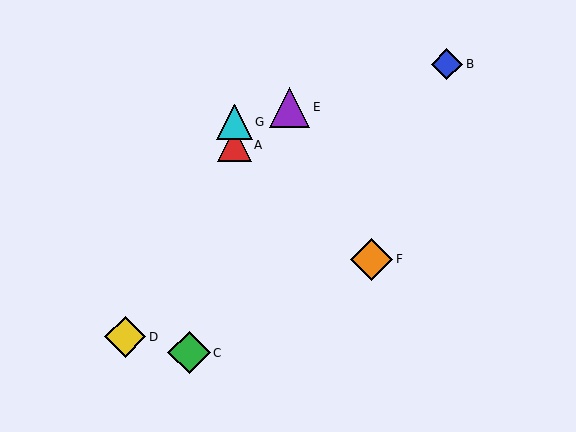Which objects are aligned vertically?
Objects A, G are aligned vertically.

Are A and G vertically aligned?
Yes, both are at x≈235.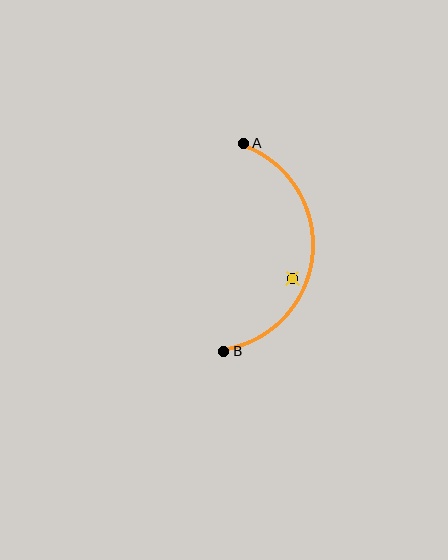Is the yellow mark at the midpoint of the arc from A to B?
No — the yellow mark does not lie on the arc at all. It sits slightly inside the curve.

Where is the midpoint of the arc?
The arc midpoint is the point on the curve farthest from the straight line joining A and B. It sits to the right of that line.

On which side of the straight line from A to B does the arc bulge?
The arc bulges to the right of the straight line connecting A and B.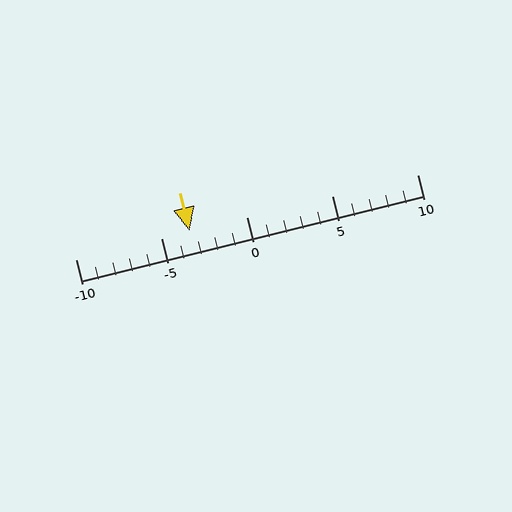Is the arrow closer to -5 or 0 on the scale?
The arrow is closer to -5.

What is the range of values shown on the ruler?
The ruler shows values from -10 to 10.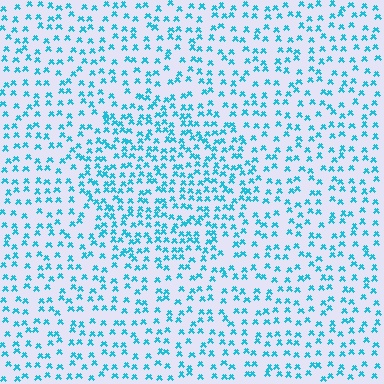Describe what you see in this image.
The image contains small cyan elements arranged at two different densities. A circle-shaped region is visible where the elements are more densely packed than the surrounding area.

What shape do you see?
I see a circle.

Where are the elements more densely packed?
The elements are more densely packed inside the circle boundary.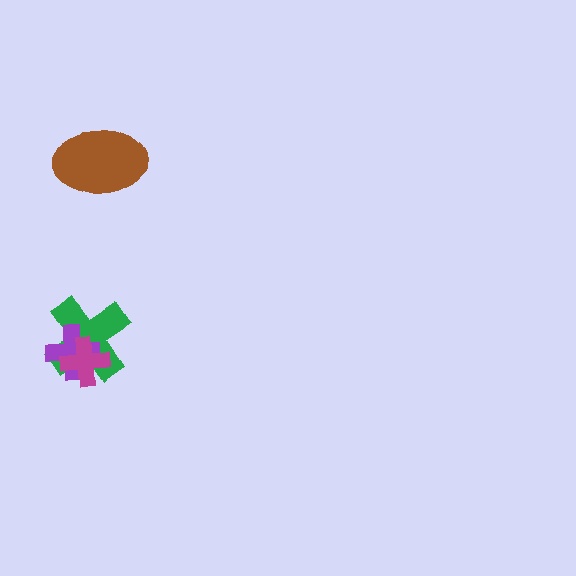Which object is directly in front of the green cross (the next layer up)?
The purple cross is directly in front of the green cross.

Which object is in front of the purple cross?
The magenta cross is in front of the purple cross.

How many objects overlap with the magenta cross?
2 objects overlap with the magenta cross.